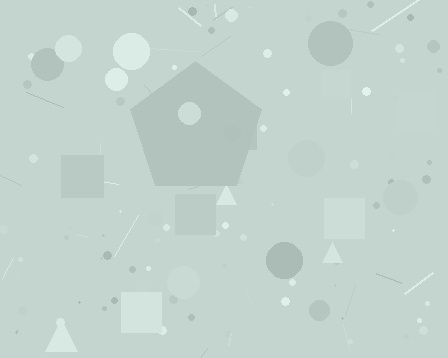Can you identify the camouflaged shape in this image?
The camouflaged shape is a pentagon.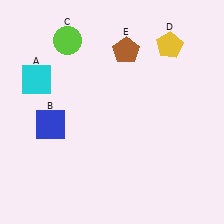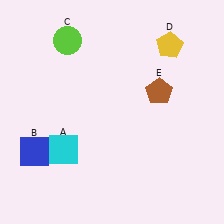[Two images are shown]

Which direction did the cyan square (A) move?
The cyan square (A) moved down.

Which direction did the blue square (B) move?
The blue square (B) moved down.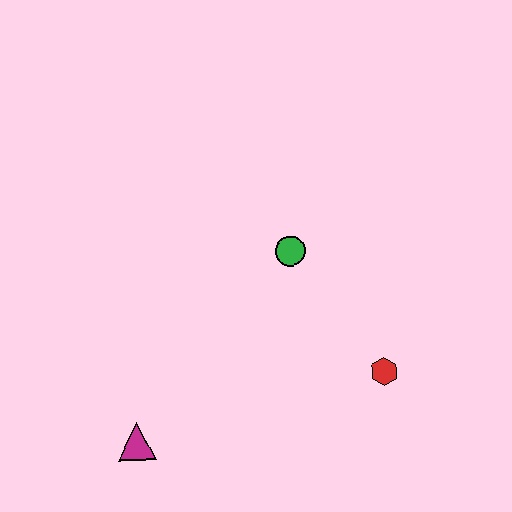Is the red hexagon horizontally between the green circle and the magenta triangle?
No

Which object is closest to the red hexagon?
The green circle is closest to the red hexagon.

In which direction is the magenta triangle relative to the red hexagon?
The magenta triangle is to the left of the red hexagon.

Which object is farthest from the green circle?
The magenta triangle is farthest from the green circle.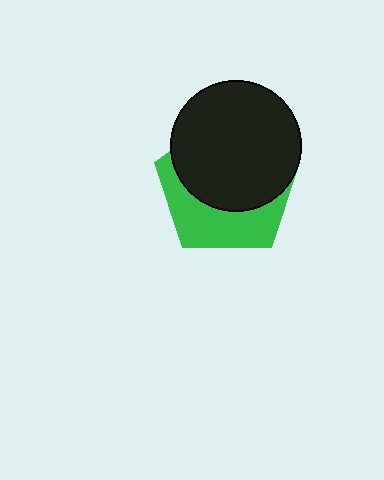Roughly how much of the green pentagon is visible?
A small part of it is visible (roughly 39%).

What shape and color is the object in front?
The object in front is a black circle.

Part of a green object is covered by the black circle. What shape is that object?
It is a pentagon.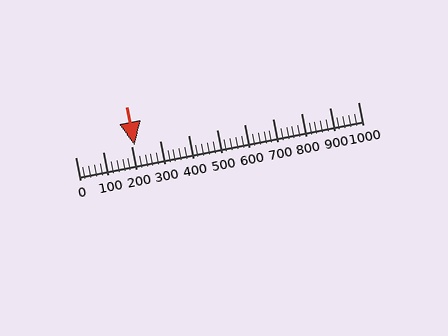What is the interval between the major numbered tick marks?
The major tick marks are spaced 100 units apart.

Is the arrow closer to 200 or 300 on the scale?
The arrow is closer to 200.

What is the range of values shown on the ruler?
The ruler shows values from 0 to 1000.